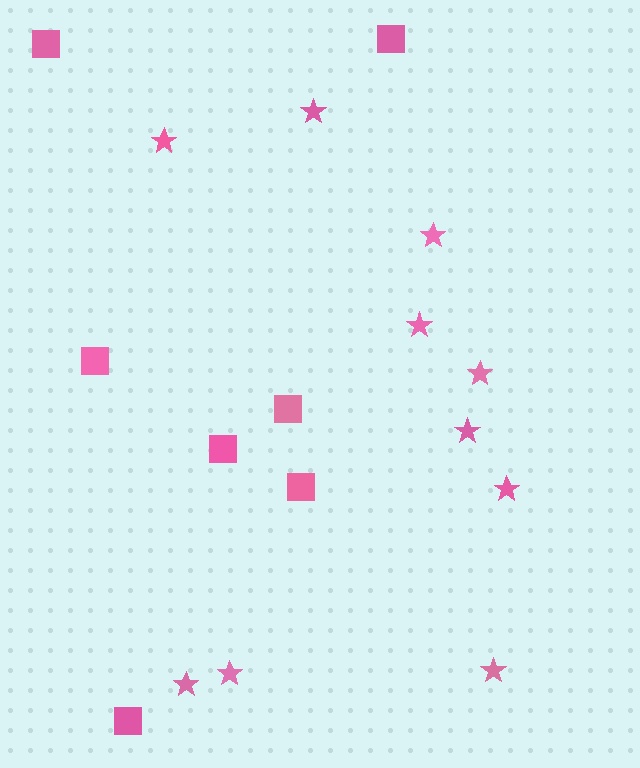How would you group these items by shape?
There are 2 groups: one group of squares (7) and one group of stars (10).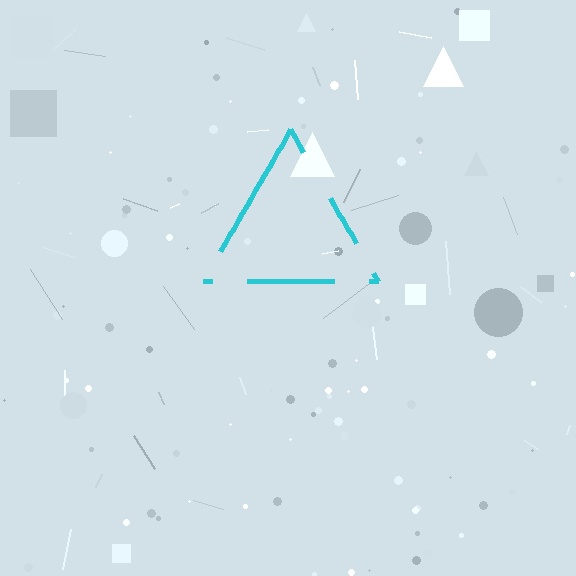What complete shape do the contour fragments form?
The contour fragments form a triangle.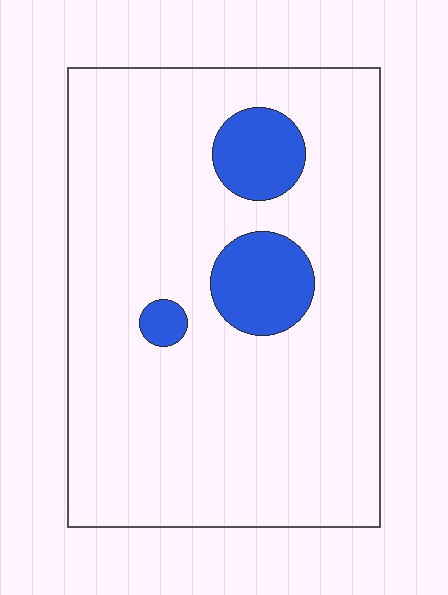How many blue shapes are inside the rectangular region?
3.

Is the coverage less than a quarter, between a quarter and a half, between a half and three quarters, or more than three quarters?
Less than a quarter.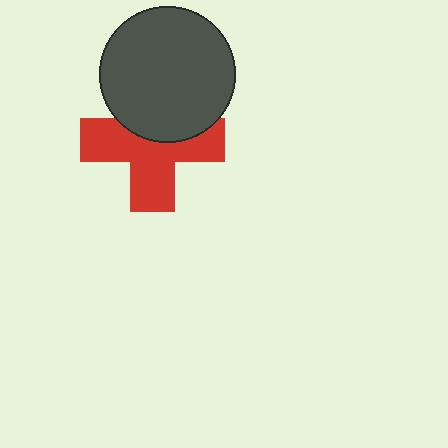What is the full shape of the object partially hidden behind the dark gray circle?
The partially hidden object is a red cross.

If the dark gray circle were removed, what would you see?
You would see the complete red cross.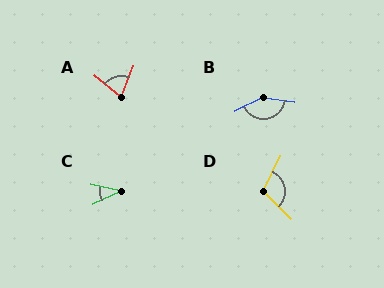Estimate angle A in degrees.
Approximately 72 degrees.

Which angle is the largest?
B, at approximately 146 degrees.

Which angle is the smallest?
C, at approximately 38 degrees.